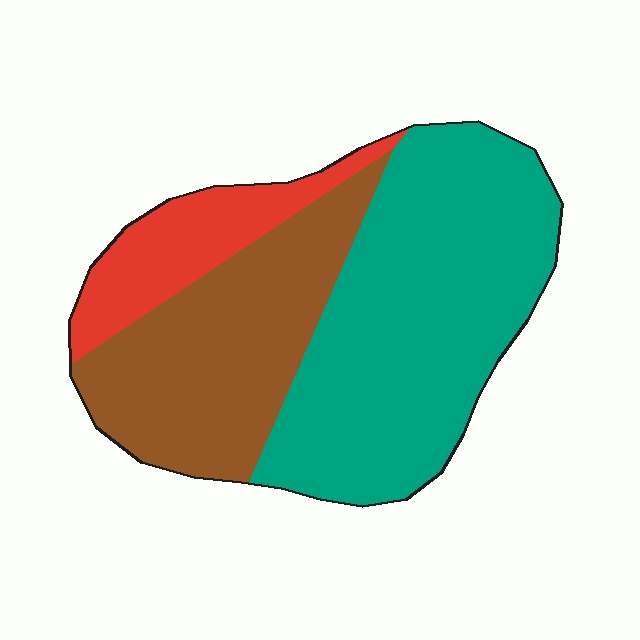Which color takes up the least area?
Red, at roughly 15%.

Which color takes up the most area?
Teal, at roughly 50%.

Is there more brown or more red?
Brown.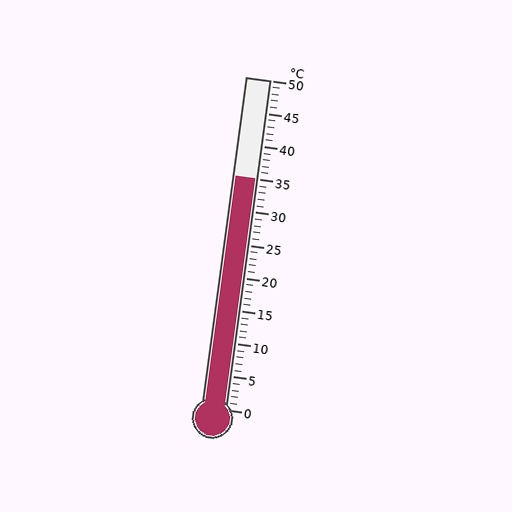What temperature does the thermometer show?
The thermometer shows approximately 35°C.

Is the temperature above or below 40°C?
The temperature is below 40°C.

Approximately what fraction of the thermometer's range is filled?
The thermometer is filled to approximately 70% of its range.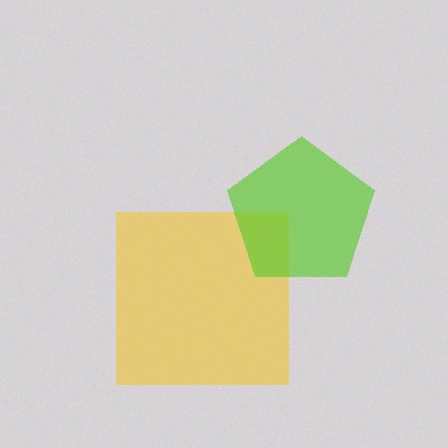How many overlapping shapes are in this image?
There are 2 overlapping shapes in the image.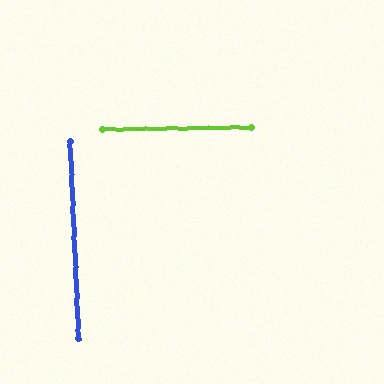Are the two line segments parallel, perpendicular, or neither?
Perpendicular — they meet at approximately 88°.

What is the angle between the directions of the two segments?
Approximately 88 degrees.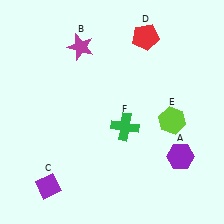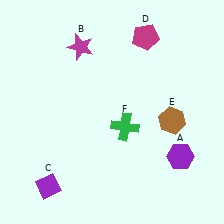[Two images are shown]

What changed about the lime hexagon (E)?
In Image 1, E is lime. In Image 2, it changed to brown.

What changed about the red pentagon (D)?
In Image 1, D is red. In Image 2, it changed to magenta.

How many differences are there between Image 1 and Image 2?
There are 2 differences between the two images.